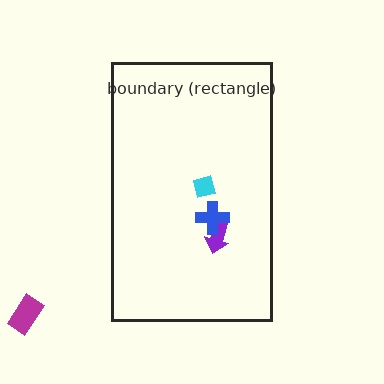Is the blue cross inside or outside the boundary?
Inside.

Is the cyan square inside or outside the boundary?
Inside.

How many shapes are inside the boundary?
3 inside, 1 outside.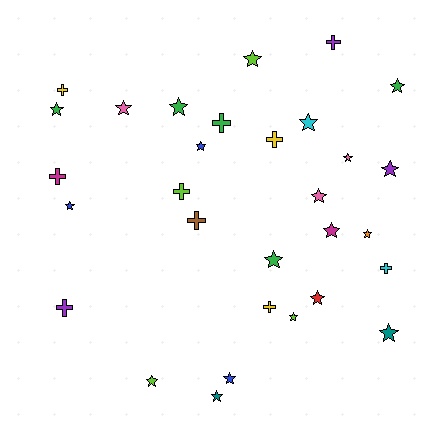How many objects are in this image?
There are 30 objects.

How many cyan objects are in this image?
There are 2 cyan objects.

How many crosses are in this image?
There are 10 crosses.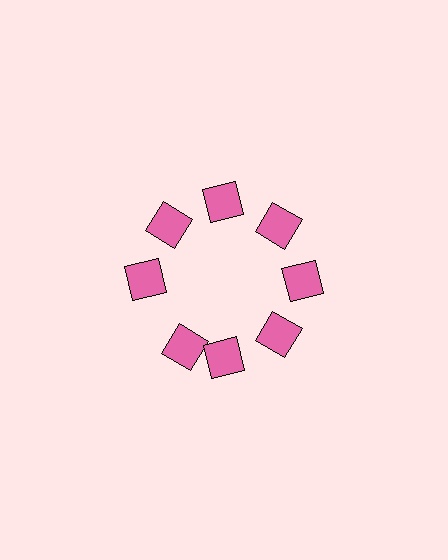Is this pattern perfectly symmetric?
No. The 8 pink squares are arranged in a ring, but one element near the 8 o'clock position is rotated out of alignment along the ring, breaking the 8-fold rotational symmetry.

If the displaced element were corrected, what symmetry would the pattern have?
It would have 8-fold rotational symmetry — the pattern would map onto itself every 45 degrees.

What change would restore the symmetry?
The symmetry would be restored by rotating it back into even spacing with its neighbors so that all 8 squares sit at equal angles and equal distance from the center.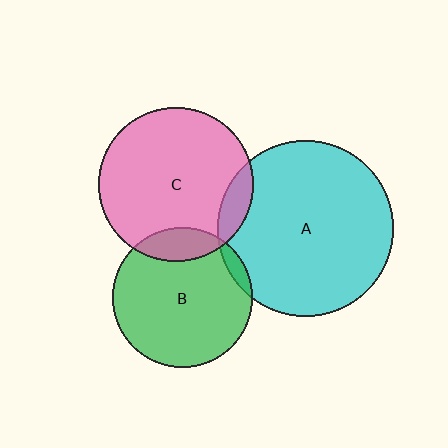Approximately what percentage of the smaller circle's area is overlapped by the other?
Approximately 15%.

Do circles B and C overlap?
Yes.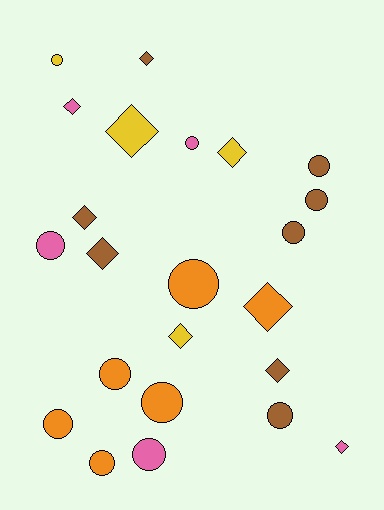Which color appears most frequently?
Brown, with 8 objects.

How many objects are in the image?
There are 23 objects.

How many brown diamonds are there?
There are 4 brown diamonds.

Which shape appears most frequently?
Circle, with 13 objects.